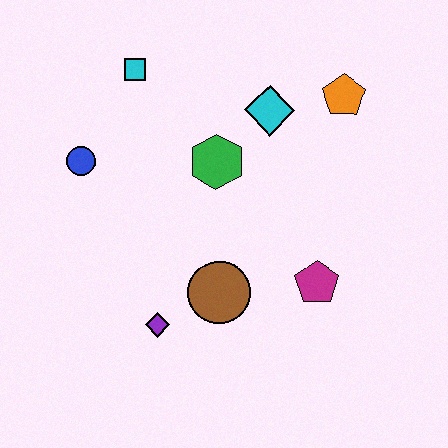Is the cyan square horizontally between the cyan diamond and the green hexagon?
No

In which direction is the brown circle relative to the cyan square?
The brown circle is below the cyan square.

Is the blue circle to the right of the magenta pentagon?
No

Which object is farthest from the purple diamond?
The orange pentagon is farthest from the purple diamond.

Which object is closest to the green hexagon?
The cyan diamond is closest to the green hexagon.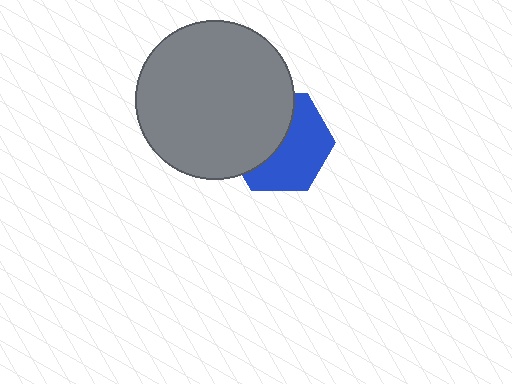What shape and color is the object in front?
The object in front is a gray circle.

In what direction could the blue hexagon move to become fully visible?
The blue hexagon could move toward the lower-right. That would shift it out from behind the gray circle entirely.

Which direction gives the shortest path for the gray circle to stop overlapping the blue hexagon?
Moving toward the upper-left gives the shortest separation.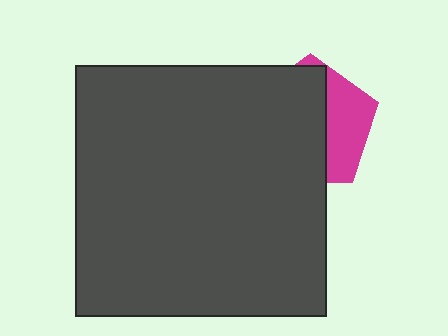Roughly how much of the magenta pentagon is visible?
A small part of it is visible (roughly 35%).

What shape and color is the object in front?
The object in front is a dark gray square.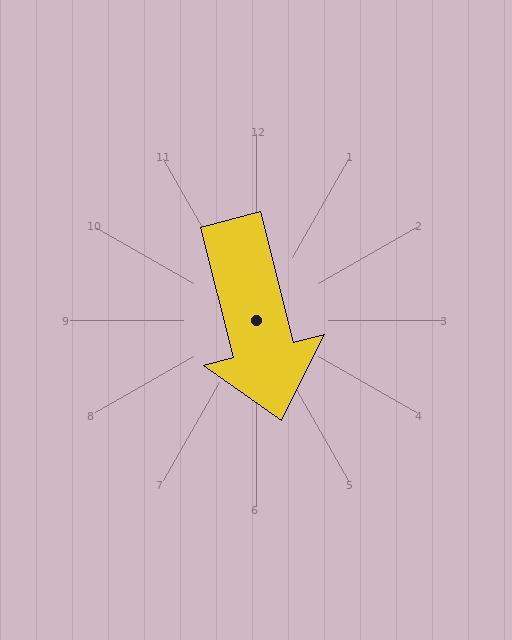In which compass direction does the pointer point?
South.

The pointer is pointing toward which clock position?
Roughly 6 o'clock.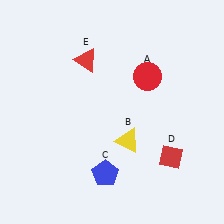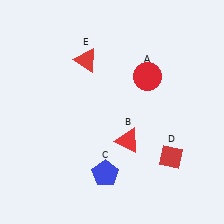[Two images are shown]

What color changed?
The triangle (B) changed from yellow in Image 1 to red in Image 2.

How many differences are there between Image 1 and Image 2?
There is 1 difference between the two images.